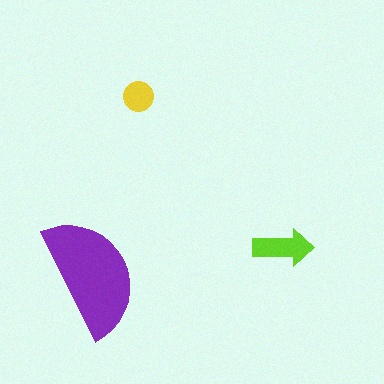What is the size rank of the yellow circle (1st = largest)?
3rd.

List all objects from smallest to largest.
The yellow circle, the lime arrow, the purple semicircle.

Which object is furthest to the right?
The lime arrow is rightmost.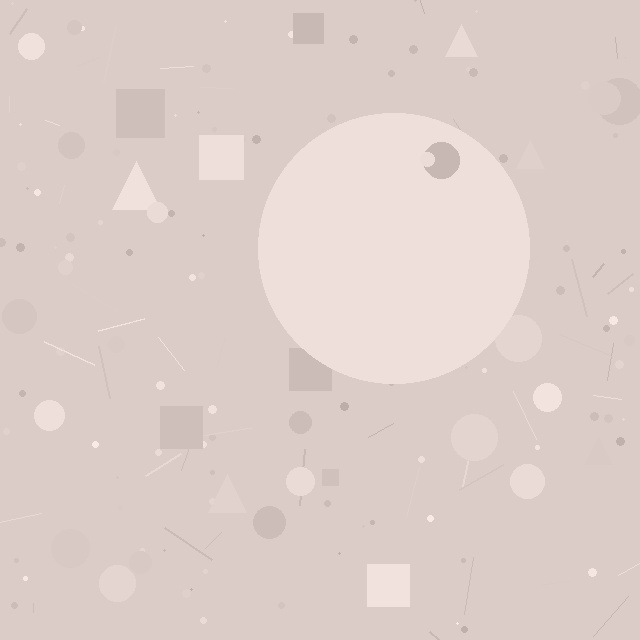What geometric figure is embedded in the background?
A circle is embedded in the background.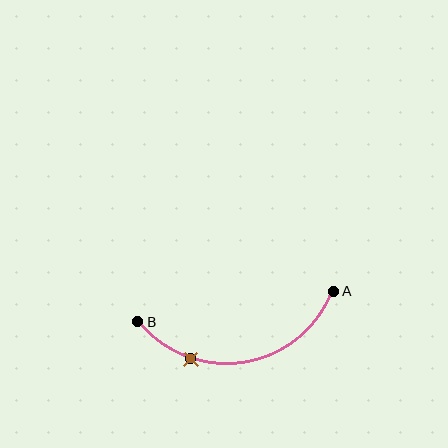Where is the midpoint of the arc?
The arc midpoint is the point on the curve farthest from the straight line joining A and B. It sits below that line.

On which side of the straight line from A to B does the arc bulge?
The arc bulges below the straight line connecting A and B.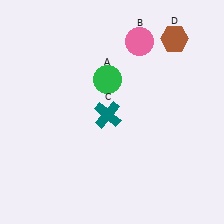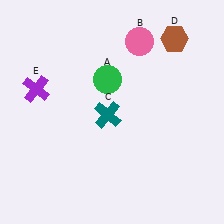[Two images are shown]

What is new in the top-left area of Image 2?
A purple cross (E) was added in the top-left area of Image 2.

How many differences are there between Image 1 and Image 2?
There is 1 difference between the two images.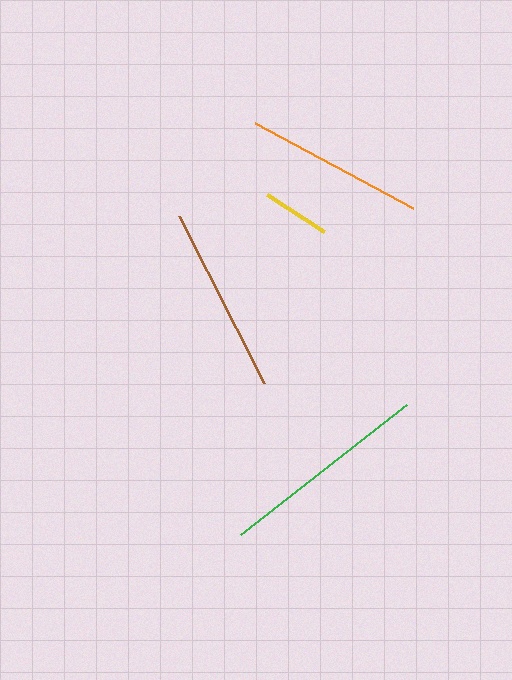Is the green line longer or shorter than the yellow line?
The green line is longer than the yellow line.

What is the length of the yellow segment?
The yellow segment is approximately 68 pixels long.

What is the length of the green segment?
The green segment is approximately 211 pixels long.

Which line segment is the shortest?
The yellow line is the shortest at approximately 68 pixels.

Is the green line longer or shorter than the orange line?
The green line is longer than the orange line.